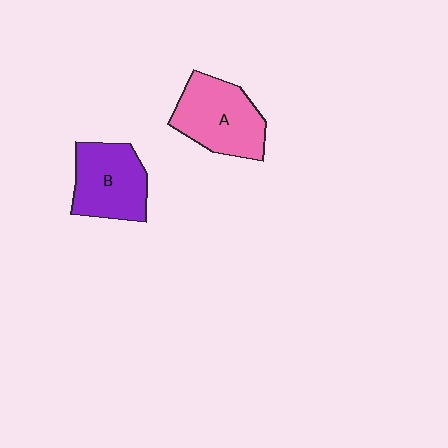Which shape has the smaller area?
Shape B (purple).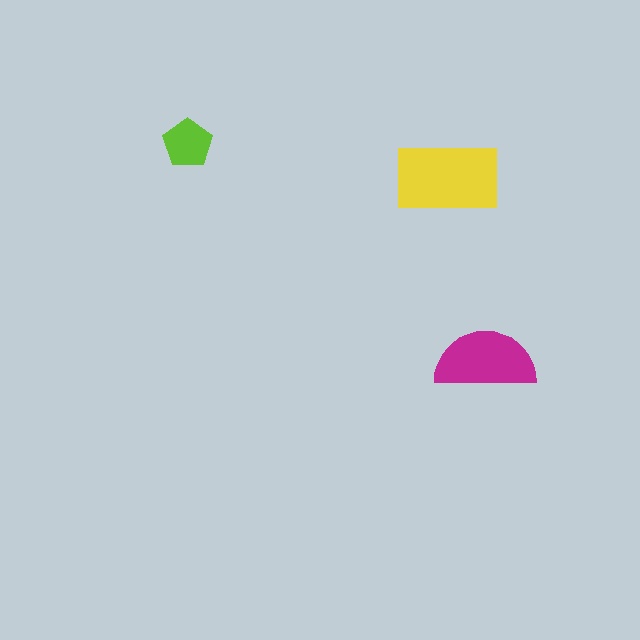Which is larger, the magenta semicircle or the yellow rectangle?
The yellow rectangle.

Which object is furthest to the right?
The magenta semicircle is rightmost.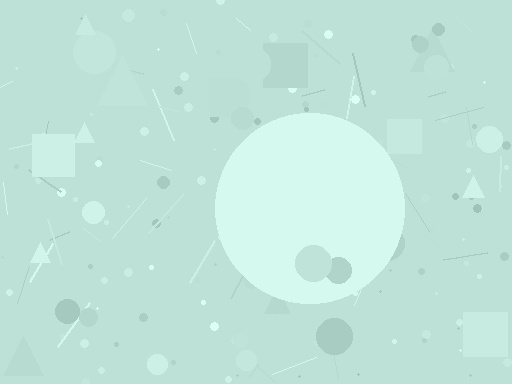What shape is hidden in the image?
A circle is hidden in the image.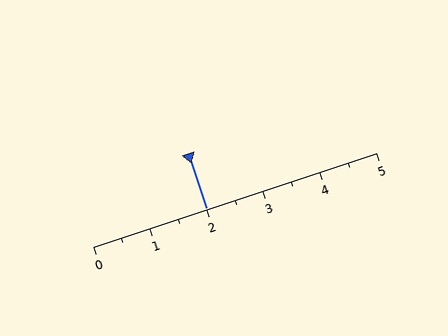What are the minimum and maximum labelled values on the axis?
The axis runs from 0 to 5.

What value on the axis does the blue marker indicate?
The marker indicates approximately 2.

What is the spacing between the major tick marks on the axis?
The major ticks are spaced 1 apart.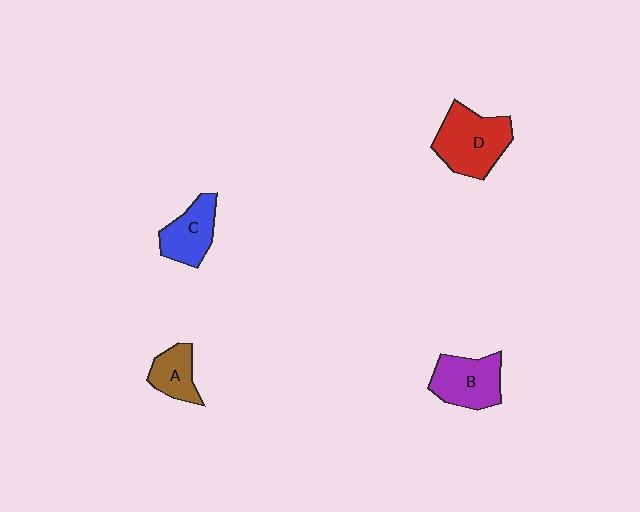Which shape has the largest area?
Shape D (red).